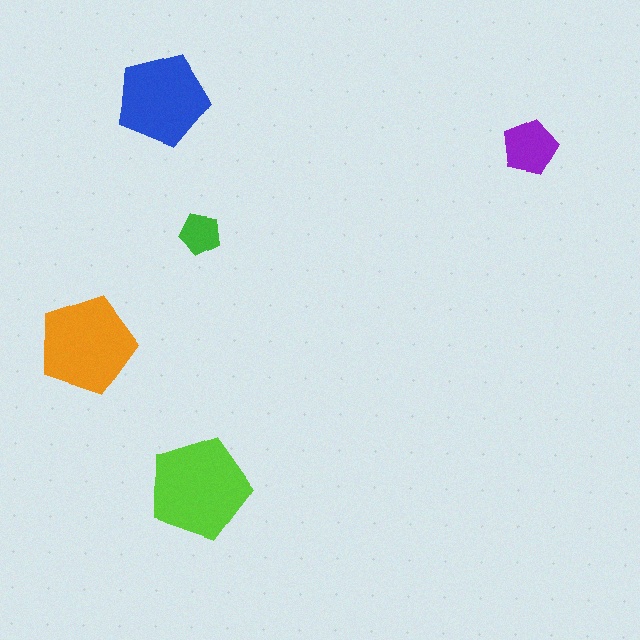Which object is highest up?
The blue pentagon is topmost.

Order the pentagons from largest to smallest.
the lime one, the orange one, the blue one, the purple one, the green one.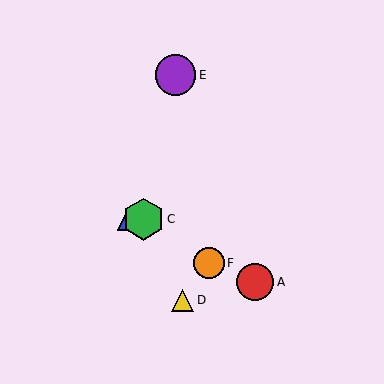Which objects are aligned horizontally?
Objects B, C are aligned horizontally.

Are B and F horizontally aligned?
No, B is at y≈219 and F is at y≈263.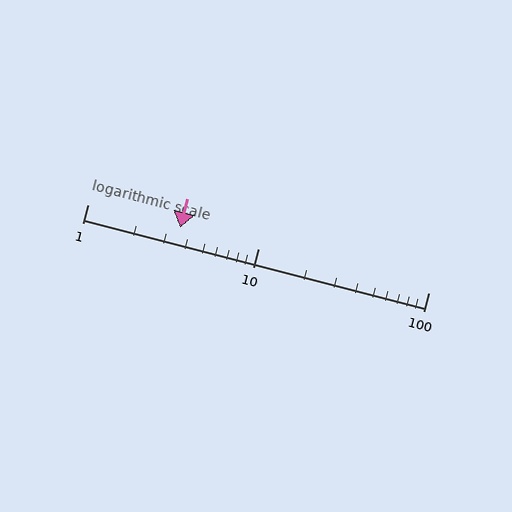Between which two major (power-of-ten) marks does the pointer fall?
The pointer is between 1 and 10.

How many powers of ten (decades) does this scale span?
The scale spans 2 decades, from 1 to 100.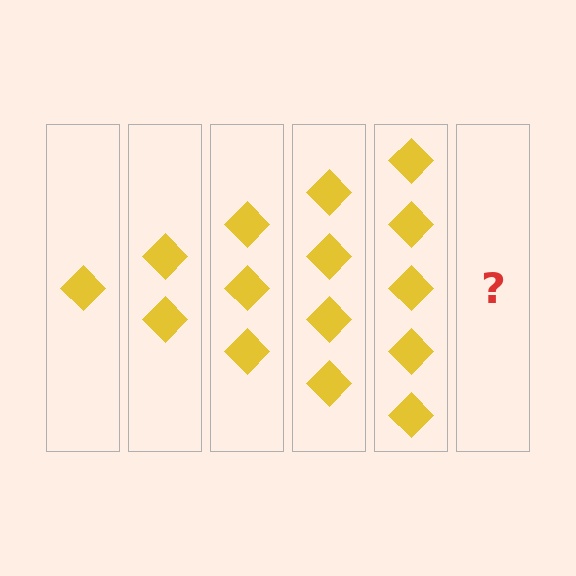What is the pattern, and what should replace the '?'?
The pattern is that each step adds one more diamond. The '?' should be 6 diamonds.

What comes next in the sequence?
The next element should be 6 diamonds.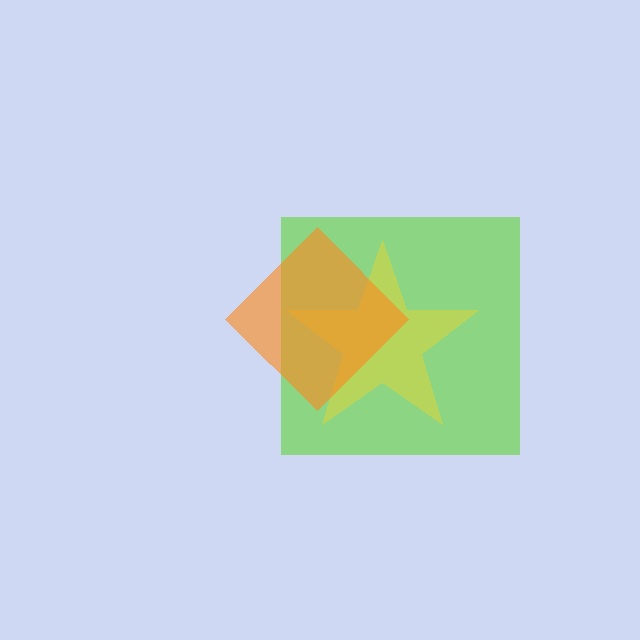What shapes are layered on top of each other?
The layered shapes are: a lime square, a yellow star, an orange diamond.